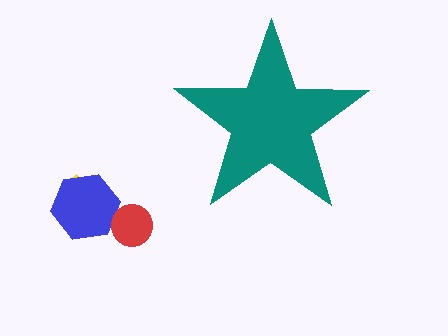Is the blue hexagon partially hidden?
No, the blue hexagon is fully visible.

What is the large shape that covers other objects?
A teal star.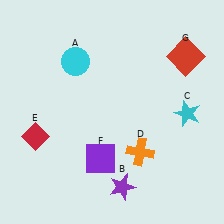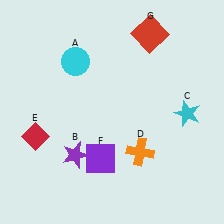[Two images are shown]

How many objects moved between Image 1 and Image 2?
2 objects moved between the two images.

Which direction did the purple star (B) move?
The purple star (B) moved left.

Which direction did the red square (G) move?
The red square (G) moved left.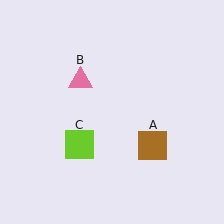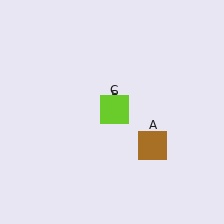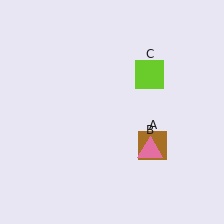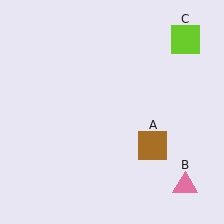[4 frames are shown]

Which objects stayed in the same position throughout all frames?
Brown square (object A) remained stationary.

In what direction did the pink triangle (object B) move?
The pink triangle (object B) moved down and to the right.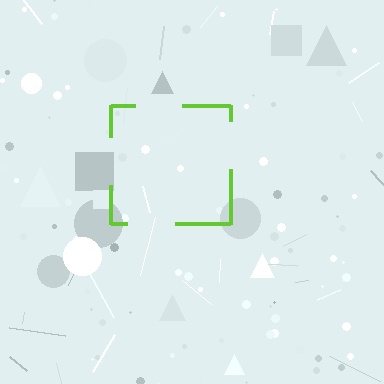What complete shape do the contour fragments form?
The contour fragments form a square.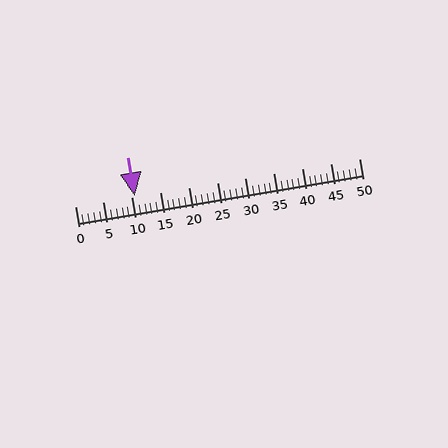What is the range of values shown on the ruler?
The ruler shows values from 0 to 50.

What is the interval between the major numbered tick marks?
The major tick marks are spaced 5 units apart.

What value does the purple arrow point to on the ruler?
The purple arrow points to approximately 10.